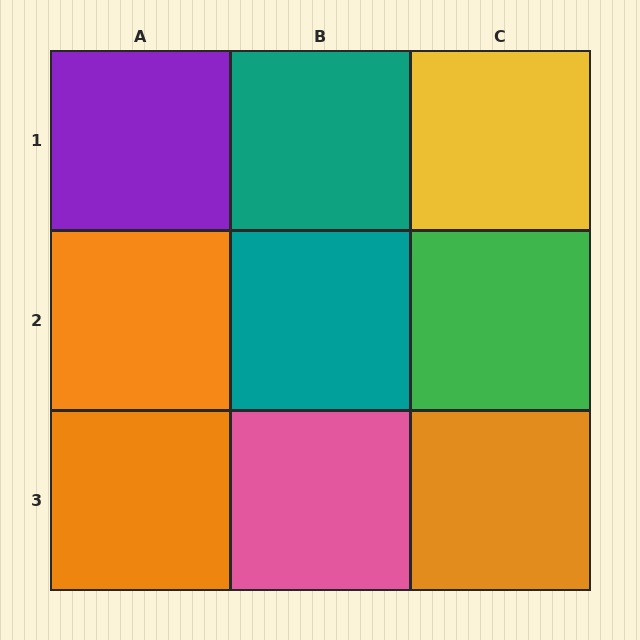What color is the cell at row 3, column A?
Orange.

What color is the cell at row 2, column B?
Teal.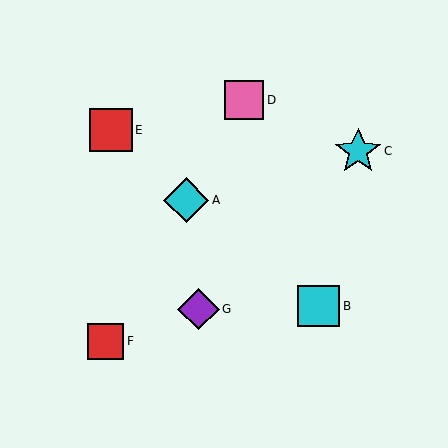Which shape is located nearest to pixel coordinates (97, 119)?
The red square (labeled E) at (111, 130) is nearest to that location.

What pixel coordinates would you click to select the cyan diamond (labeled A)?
Click at (186, 200) to select the cyan diamond A.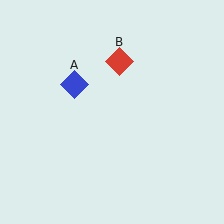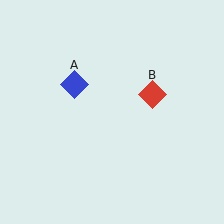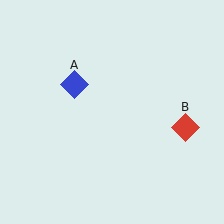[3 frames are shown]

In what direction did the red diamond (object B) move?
The red diamond (object B) moved down and to the right.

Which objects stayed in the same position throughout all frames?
Blue diamond (object A) remained stationary.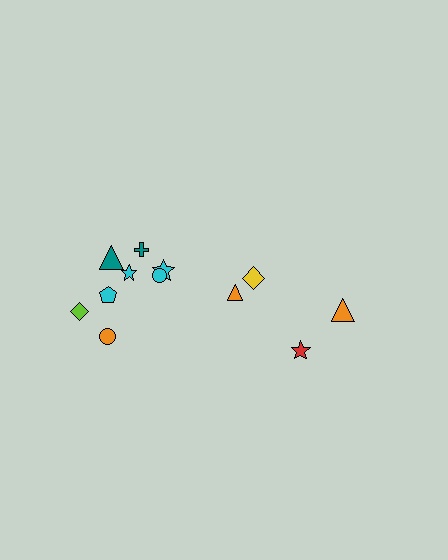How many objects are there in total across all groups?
There are 12 objects.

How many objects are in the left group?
There are 8 objects.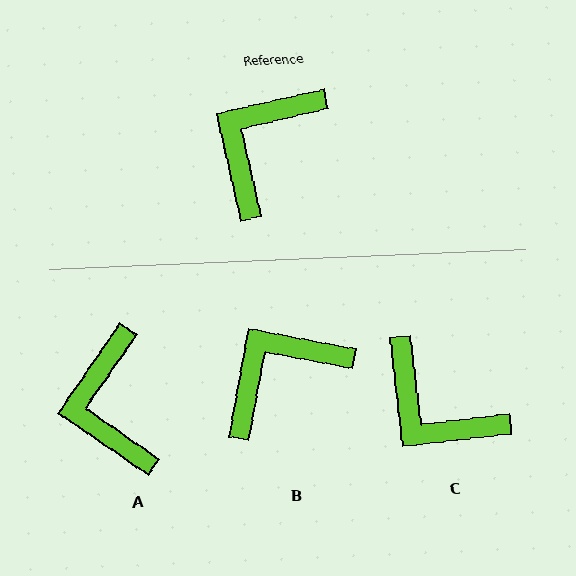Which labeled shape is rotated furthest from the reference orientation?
C, about 84 degrees away.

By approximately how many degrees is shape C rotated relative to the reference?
Approximately 84 degrees counter-clockwise.